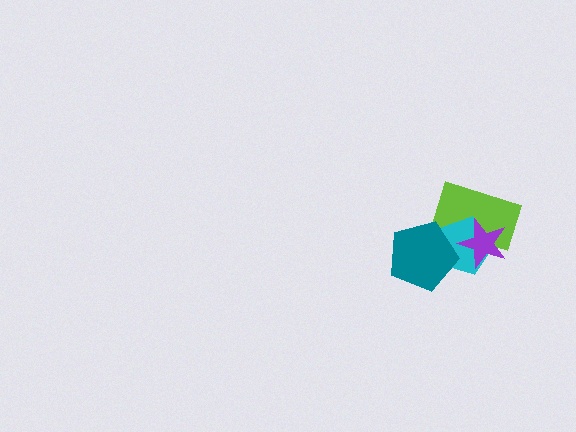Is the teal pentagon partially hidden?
No, no other shape covers it.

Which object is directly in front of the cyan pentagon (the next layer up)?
The teal pentagon is directly in front of the cyan pentagon.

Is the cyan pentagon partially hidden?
Yes, it is partially covered by another shape.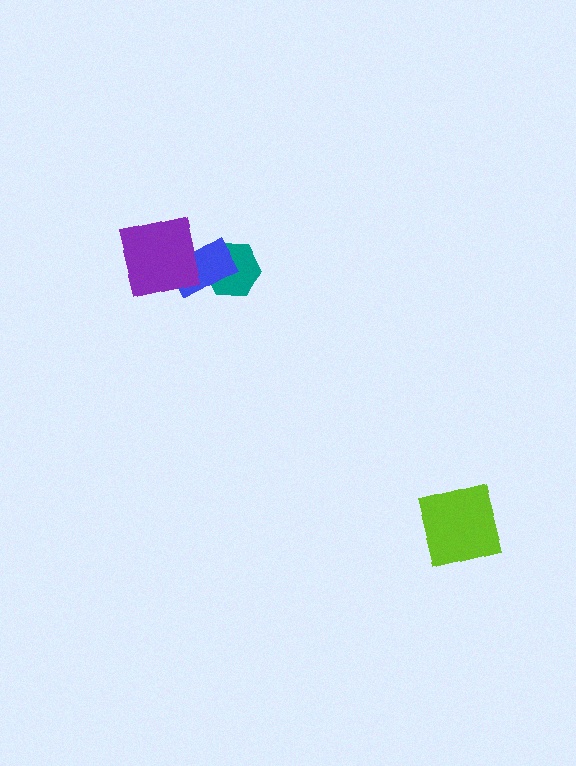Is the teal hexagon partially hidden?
Yes, it is partially covered by another shape.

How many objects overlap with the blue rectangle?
2 objects overlap with the blue rectangle.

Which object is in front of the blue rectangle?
The purple square is in front of the blue rectangle.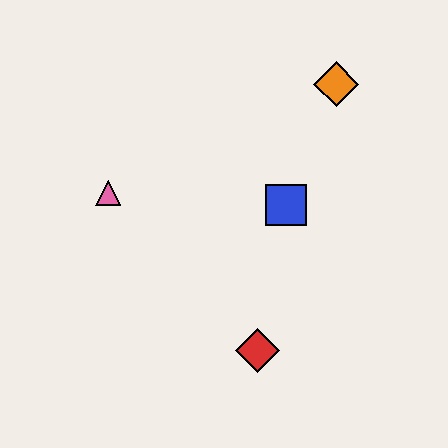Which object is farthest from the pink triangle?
The orange diamond is farthest from the pink triangle.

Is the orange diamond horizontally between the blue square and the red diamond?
No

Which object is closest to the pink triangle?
The blue square is closest to the pink triangle.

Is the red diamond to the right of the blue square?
No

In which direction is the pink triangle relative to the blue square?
The pink triangle is to the left of the blue square.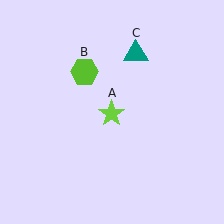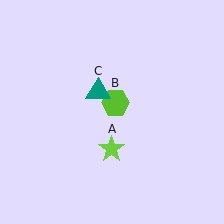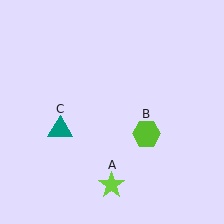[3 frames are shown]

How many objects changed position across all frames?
3 objects changed position: lime star (object A), lime hexagon (object B), teal triangle (object C).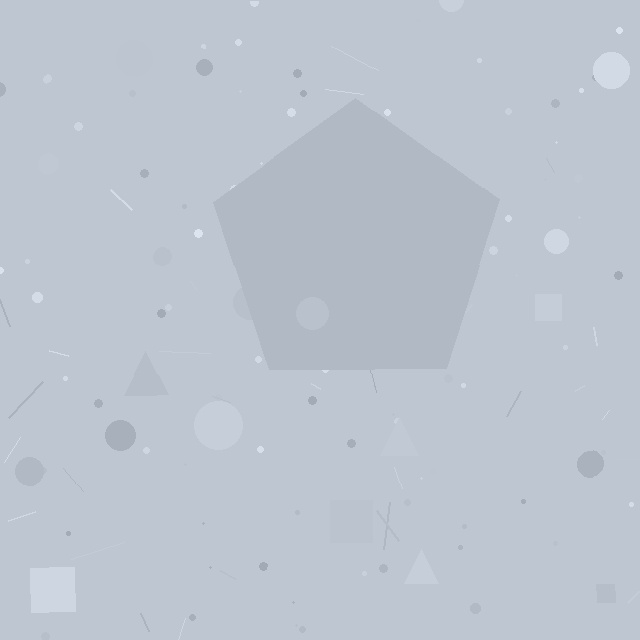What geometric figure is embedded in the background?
A pentagon is embedded in the background.